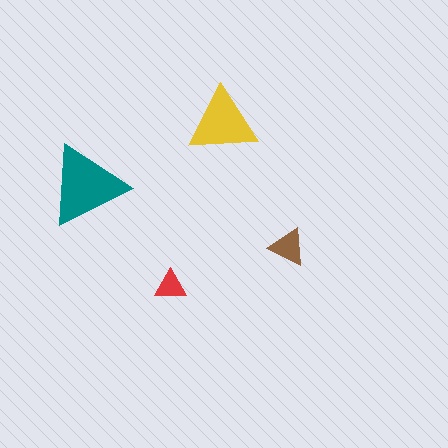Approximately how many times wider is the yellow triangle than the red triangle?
About 2 times wider.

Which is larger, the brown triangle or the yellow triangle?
The yellow one.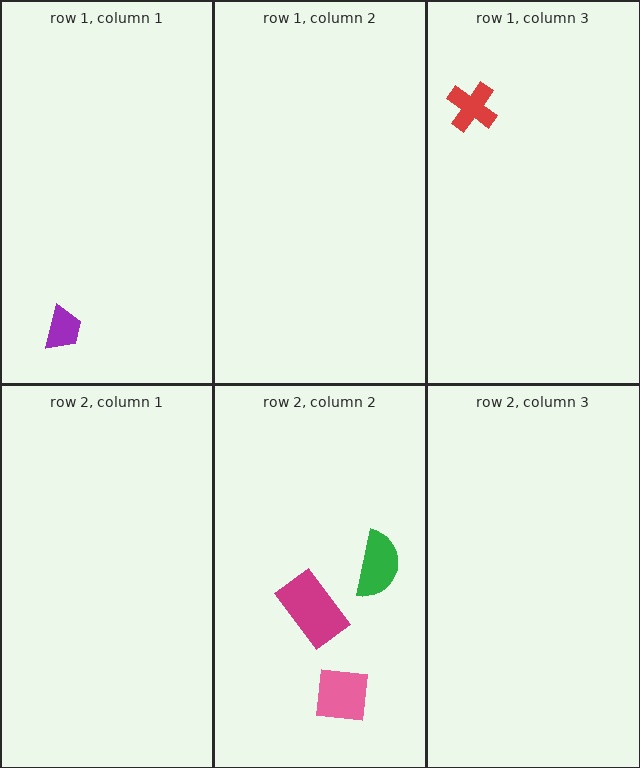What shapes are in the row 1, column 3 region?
The red cross.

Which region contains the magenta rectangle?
The row 2, column 2 region.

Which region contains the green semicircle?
The row 2, column 2 region.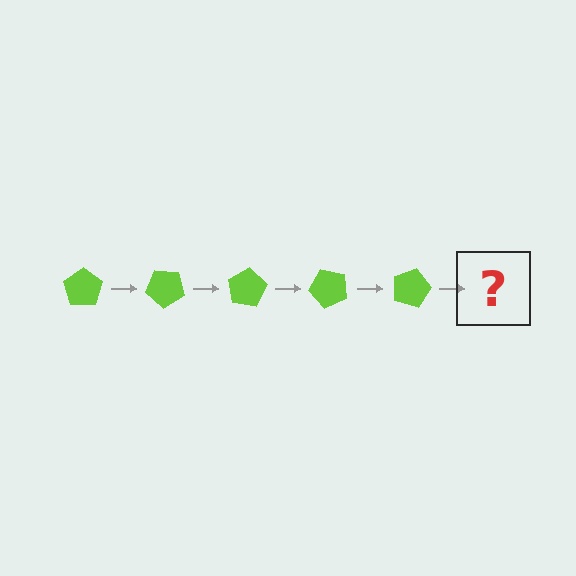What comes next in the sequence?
The next element should be a lime pentagon rotated 200 degrees.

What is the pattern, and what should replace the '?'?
The pattern is that the pentagon rotates 40 degrees each step. The '?' should be a lime pentagon rotated 200 degrees.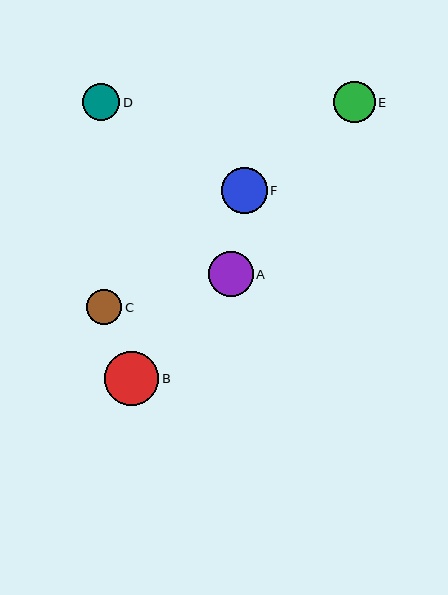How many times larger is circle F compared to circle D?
Circle F is approximately 1.3 times the size of circle D.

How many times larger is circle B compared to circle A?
Circle B is approximately 1.2 times the size of circle A.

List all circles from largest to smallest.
From largest to smallest: B, F, A, E, D, C.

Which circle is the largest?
Circle B is the largest with a size of approximately 54 pixels.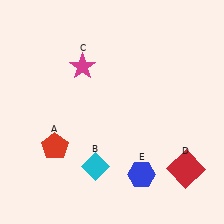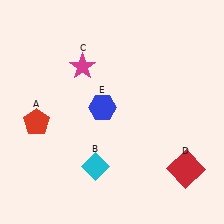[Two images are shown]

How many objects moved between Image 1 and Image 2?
2 objects moved between the two images.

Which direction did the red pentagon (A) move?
The red pentagon (A) moved up.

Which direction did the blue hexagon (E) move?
The blue hexagon (E) moved up.